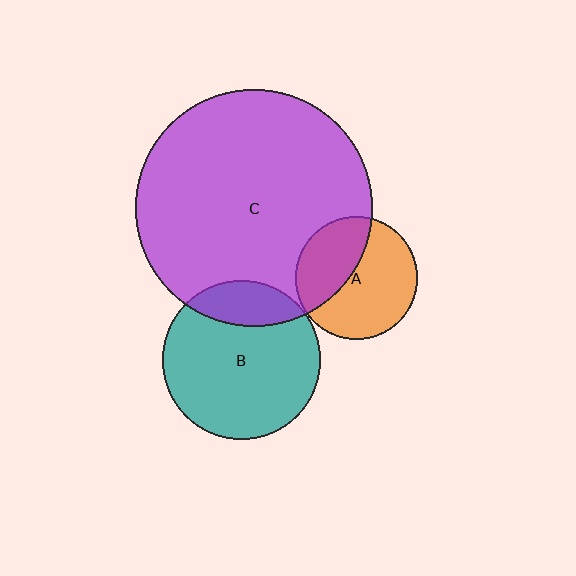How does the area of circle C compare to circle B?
Approximately 2.2 times.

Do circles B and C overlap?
Yes.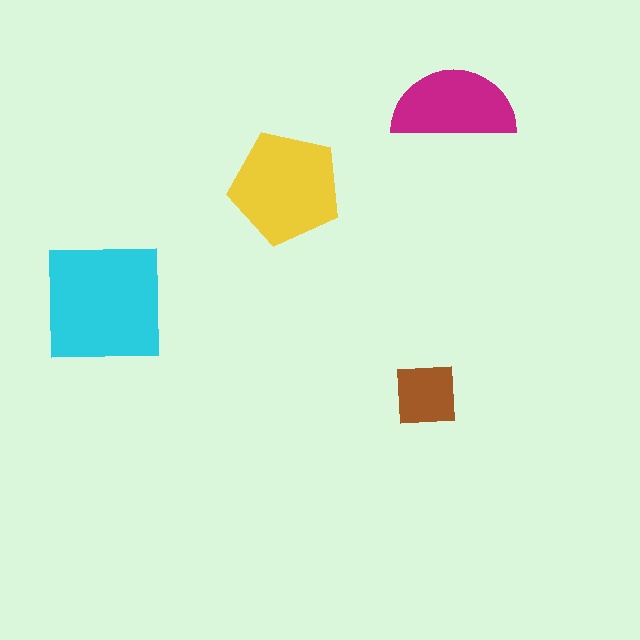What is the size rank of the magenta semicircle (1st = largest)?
3rd.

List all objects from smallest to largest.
The brown square, the magenta semicircle, the yellow pentagon, the cyan square.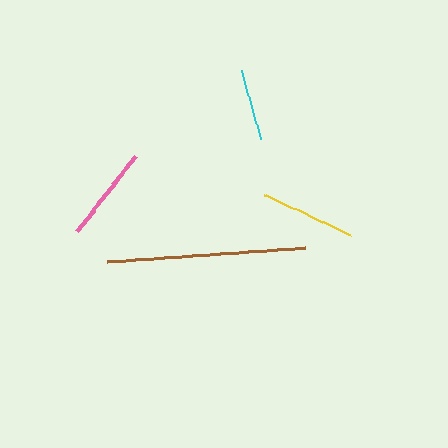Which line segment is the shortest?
The cyan line is the shortest at approximately 71 pixels.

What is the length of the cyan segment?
The cyan segment is approximately 71 pixels long.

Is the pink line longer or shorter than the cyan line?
The pink line is longer than the cyan line.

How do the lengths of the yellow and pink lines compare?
The yellow and pink lines are approximately the same length.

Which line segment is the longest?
The brown line is the longest at approximately 198 pixels.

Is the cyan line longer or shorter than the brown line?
The brown line is longer than the cyan line.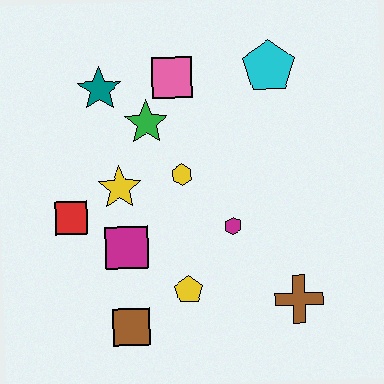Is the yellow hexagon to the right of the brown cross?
No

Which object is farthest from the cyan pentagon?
The brown square is farthest from the cyan pentagon.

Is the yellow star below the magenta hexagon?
No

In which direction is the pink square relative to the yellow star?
The pink square is above the yellow star.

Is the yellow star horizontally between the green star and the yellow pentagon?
No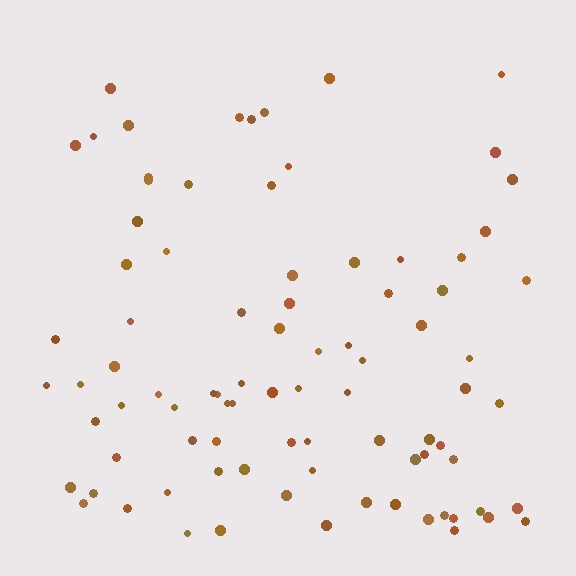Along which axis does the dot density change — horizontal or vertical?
Vertical.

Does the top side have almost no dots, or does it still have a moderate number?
Still a moderate number, just noticeably fewer than the bottom.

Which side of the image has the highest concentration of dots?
The bottom.